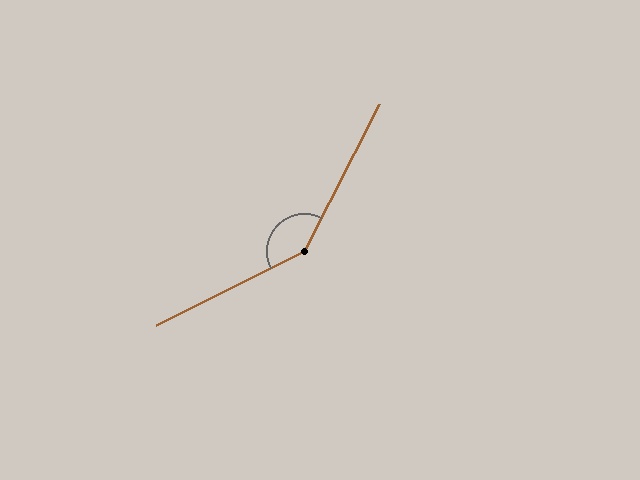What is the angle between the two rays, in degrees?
Approximately 144 degrees.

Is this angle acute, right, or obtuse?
It is obtuse.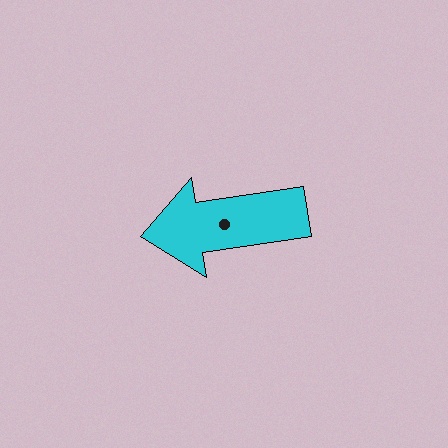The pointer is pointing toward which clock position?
Roughly 9 o'clock.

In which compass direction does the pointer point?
West.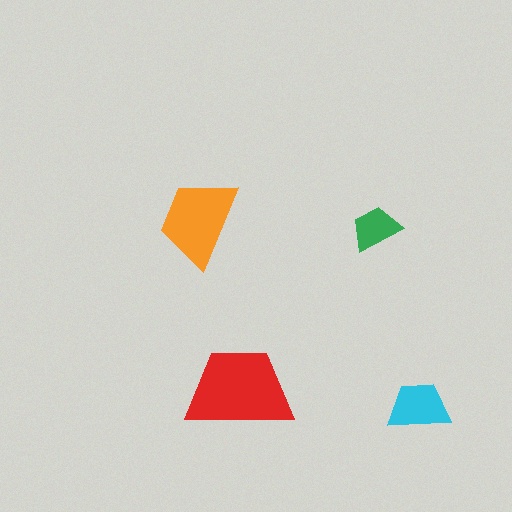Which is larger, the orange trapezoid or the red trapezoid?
The red one.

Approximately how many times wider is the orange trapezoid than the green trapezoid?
About 2 times wider.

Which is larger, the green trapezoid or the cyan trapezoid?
The cyan one.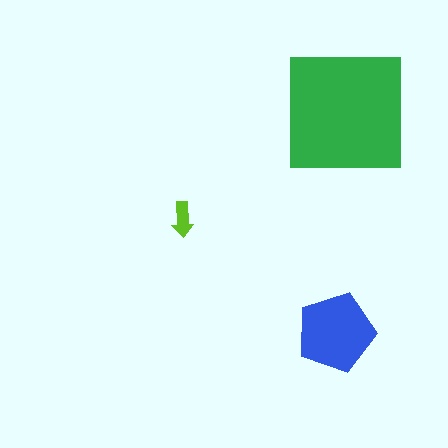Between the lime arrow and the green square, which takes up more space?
The green square.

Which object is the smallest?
The lime arrow.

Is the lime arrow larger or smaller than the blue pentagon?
Smaller.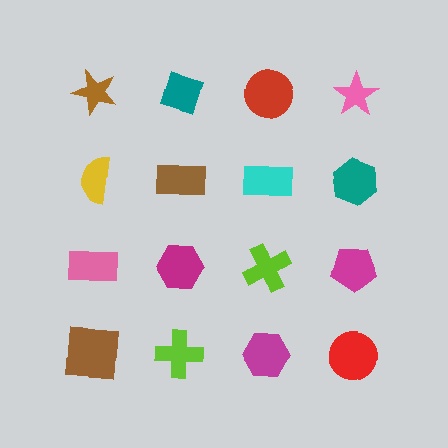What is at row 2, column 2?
A brown rectangle.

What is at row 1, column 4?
A pink star.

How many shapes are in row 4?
4 shapes.